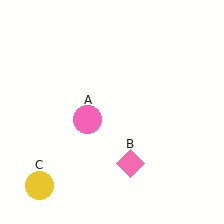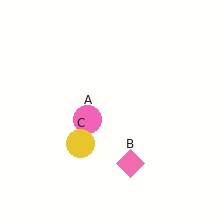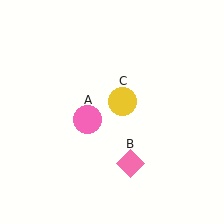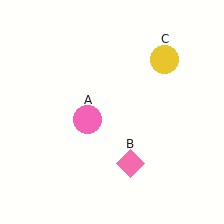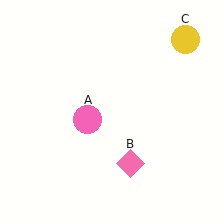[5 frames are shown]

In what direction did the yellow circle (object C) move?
The yellow circle (object C) moved up and to the right.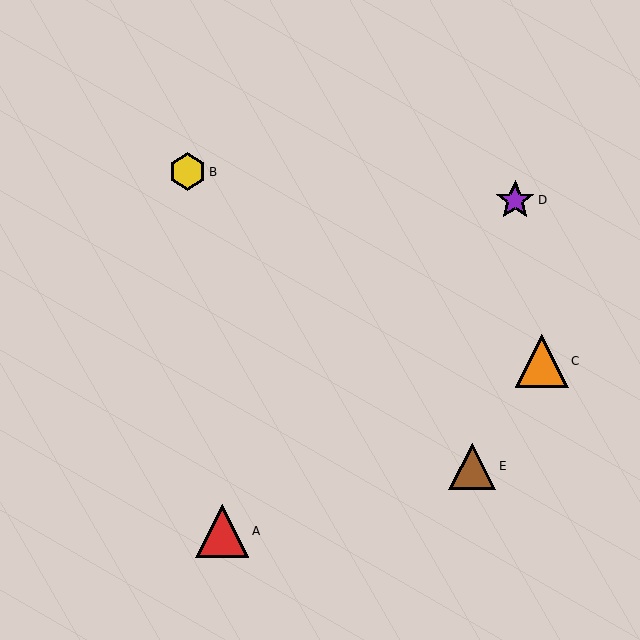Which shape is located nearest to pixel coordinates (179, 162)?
The yellow hexagon (labeled B) at (187, 172) is nearest to that location.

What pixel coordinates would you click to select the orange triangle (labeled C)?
Click at (542, 361) to select the orange triangle C.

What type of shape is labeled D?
Shape D is a purple star.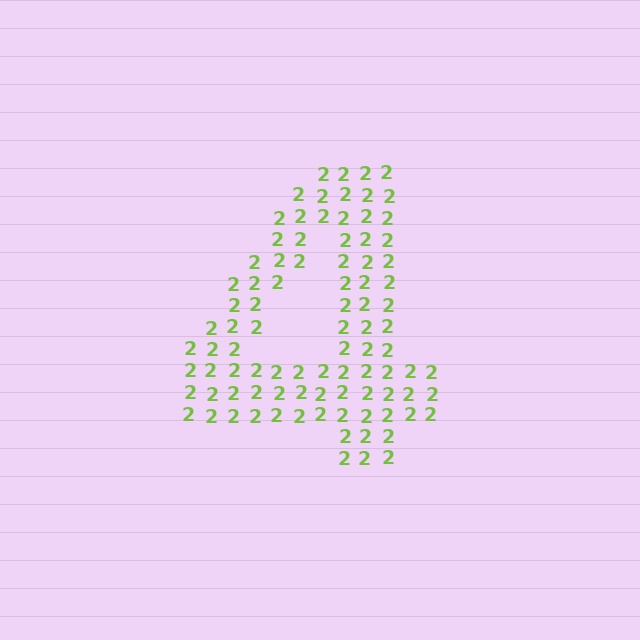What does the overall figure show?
The overall figure shows the digit 4.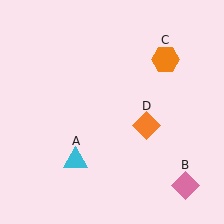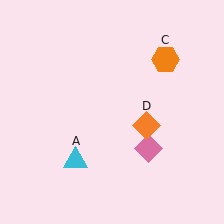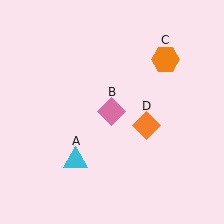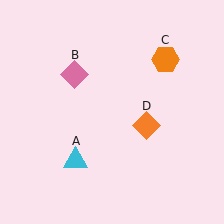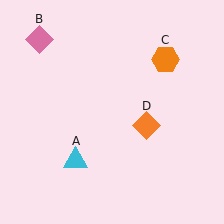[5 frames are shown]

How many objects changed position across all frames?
1 object changed position: pink diamond (object B).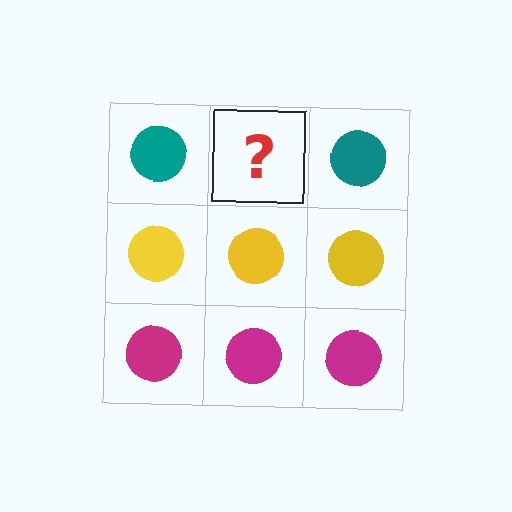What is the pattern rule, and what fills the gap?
The rule is that each row has a consistent color. The gap should be filled with a teal circle.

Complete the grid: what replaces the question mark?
The question mark should be replaced with a teal circle.